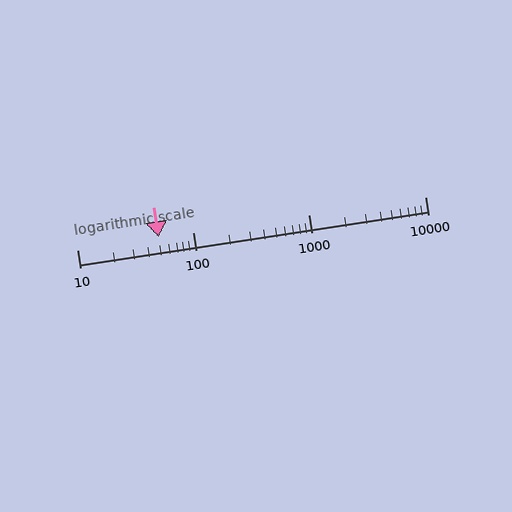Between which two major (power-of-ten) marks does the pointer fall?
The pointer is between 10 and 100.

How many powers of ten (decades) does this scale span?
The scale spans 3 decades, from 10 to 10000.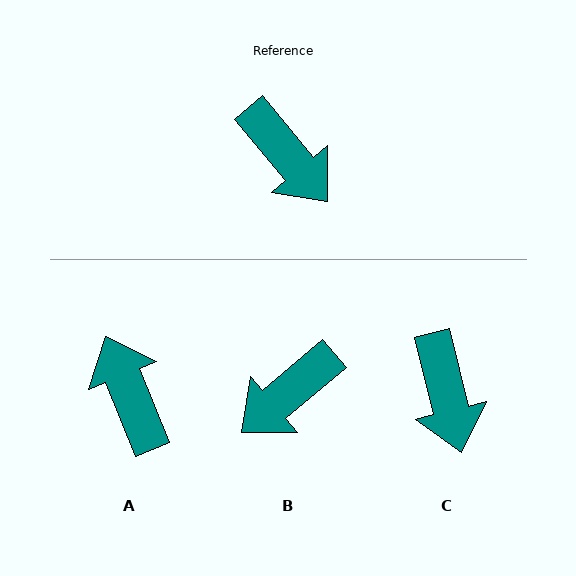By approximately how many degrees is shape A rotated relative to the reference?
Approximately 163 degrees counter-clockwise.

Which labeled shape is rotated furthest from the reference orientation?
A, about 163 degrees away.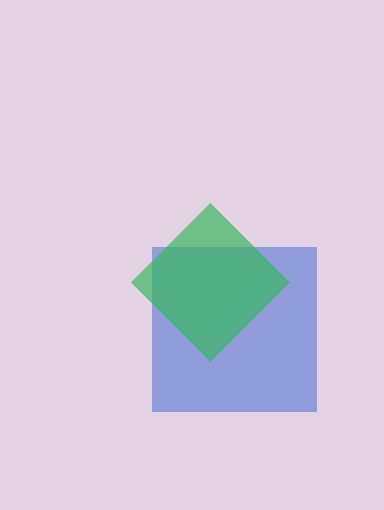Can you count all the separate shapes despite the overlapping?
Yes, there are 2 separate shapes.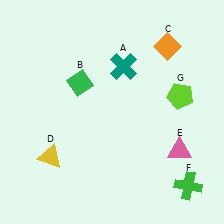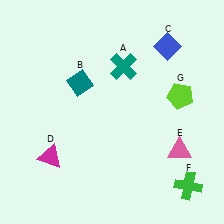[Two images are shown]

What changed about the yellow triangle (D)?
In Image 1, D is yellow. In Image 2, it changed to magenta.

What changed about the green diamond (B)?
In Image 1, B is green. In Image 2, it changed to teal.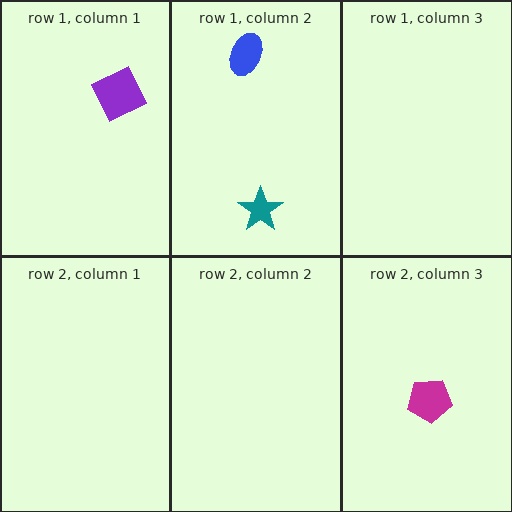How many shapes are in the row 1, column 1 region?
1.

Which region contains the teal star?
The row 1, column 2 region.